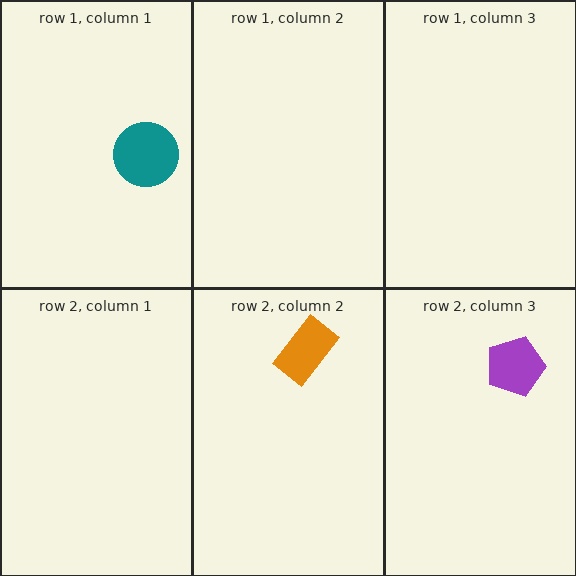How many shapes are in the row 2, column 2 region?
1.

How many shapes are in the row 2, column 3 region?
1.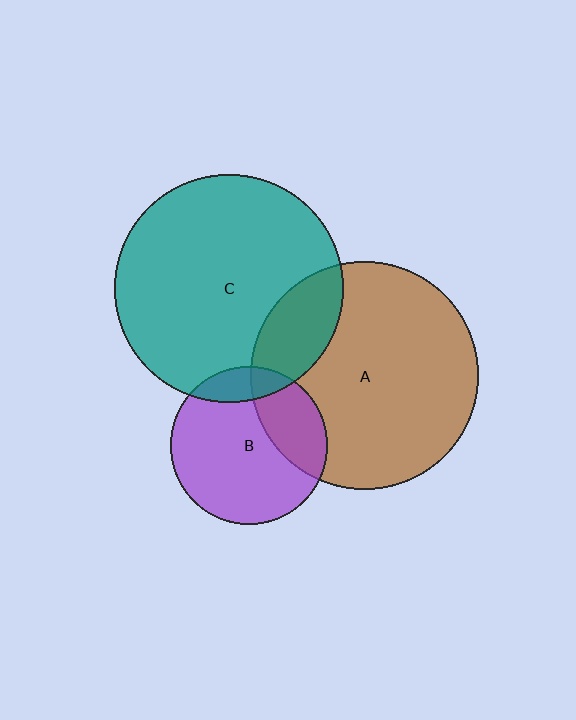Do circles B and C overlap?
Yes.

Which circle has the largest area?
Circle C (teal).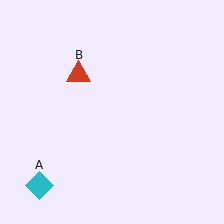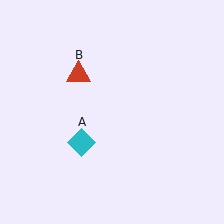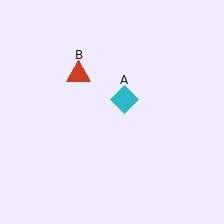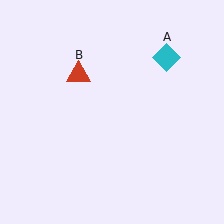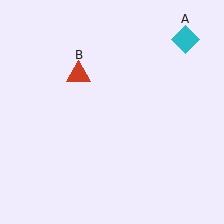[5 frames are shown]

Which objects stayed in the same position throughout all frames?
Red triangle (object B) remained stationary.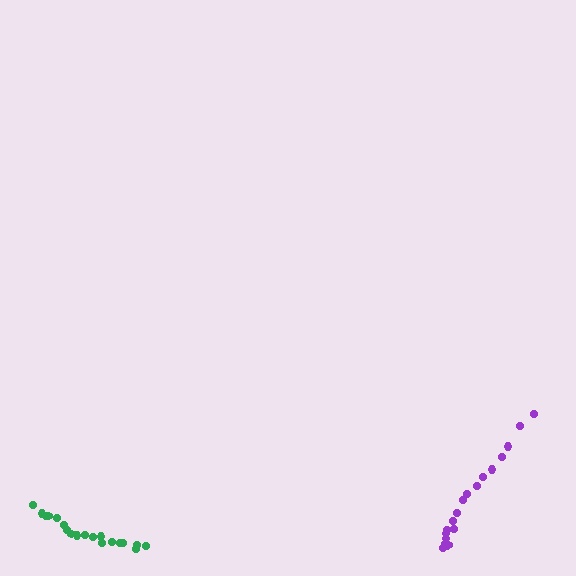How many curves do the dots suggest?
There are 2 distinct paths.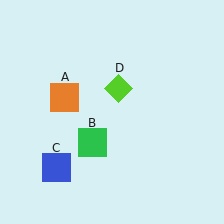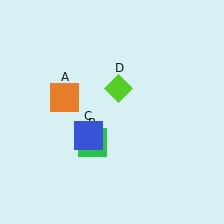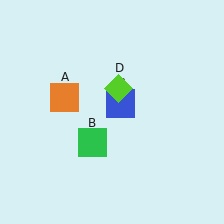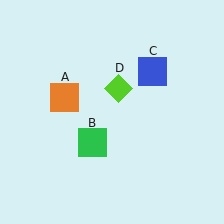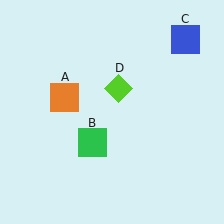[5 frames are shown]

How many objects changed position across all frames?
1 object changed position: blue square (object C).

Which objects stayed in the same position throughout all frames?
Orange square (object A) and green square (object B) and lime diamond (object D) remained stationary.